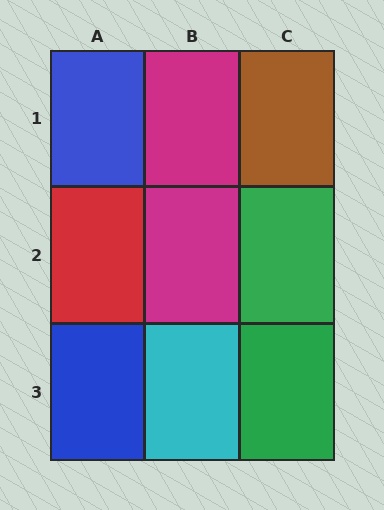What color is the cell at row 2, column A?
Red.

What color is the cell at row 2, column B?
Magenta.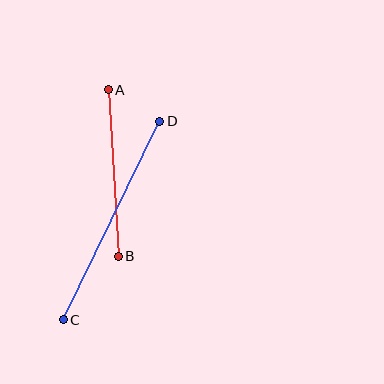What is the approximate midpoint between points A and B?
The midpoint is at approximately (113, 173) pixels.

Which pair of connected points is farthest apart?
Points C and D are farthest apart.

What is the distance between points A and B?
The distance is approximately 167 pixels.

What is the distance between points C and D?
The distance is approximately 221 pixels.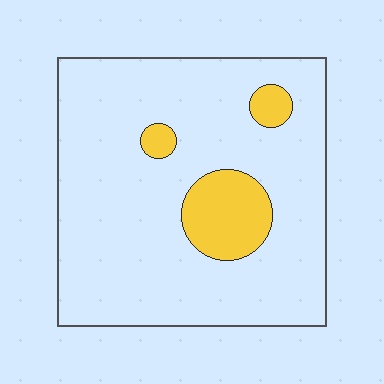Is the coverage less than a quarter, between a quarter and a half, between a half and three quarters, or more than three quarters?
Less than a quarter.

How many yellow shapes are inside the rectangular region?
3.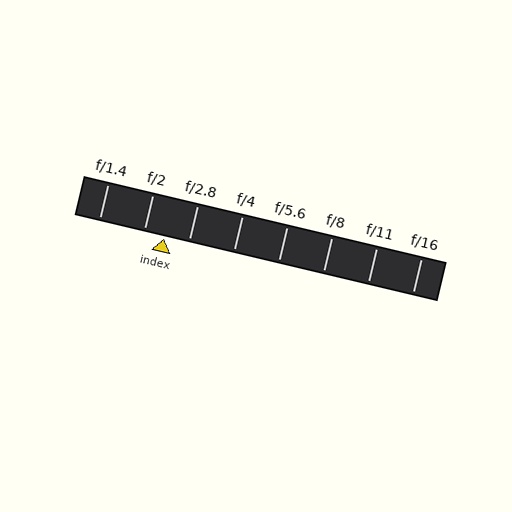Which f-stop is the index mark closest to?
The index mark is closest to f/2.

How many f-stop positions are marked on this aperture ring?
There are 8 f-stop positions marked.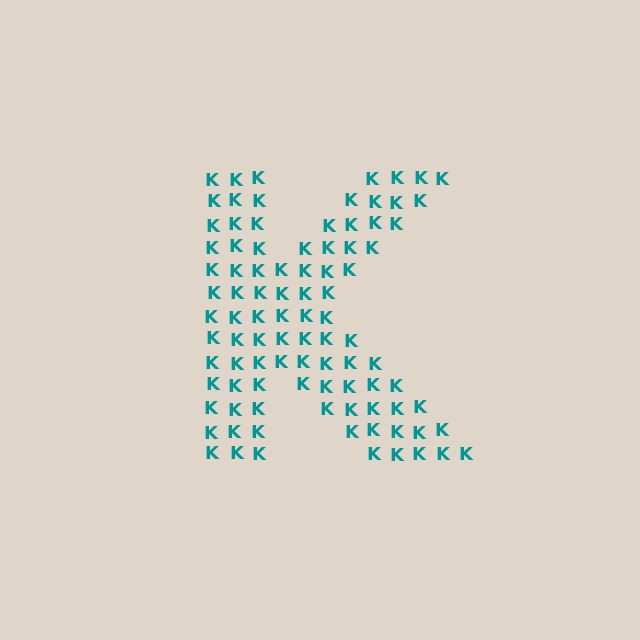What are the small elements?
The small elements are letter K's.